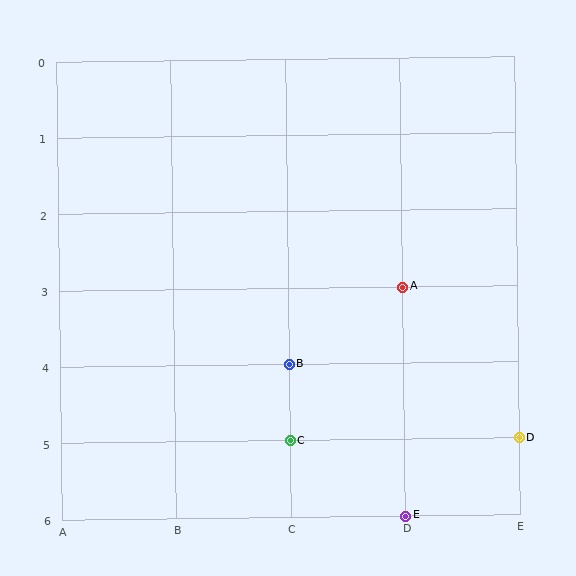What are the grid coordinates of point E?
Point E is at grid coordinates (D, 6).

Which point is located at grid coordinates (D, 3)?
Point A is at (D, 3).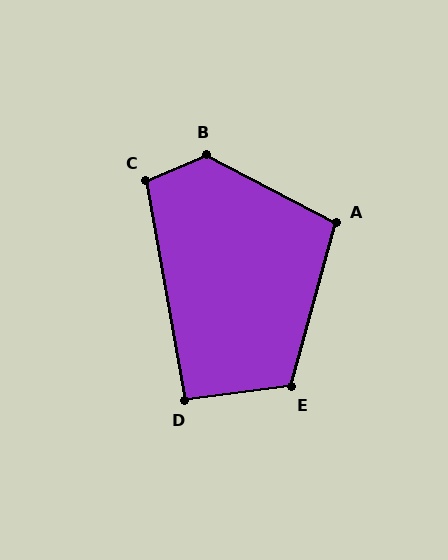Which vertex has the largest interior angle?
B, at approximately 129 degrees.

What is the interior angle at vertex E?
Approximately 113 degrees (obtuse).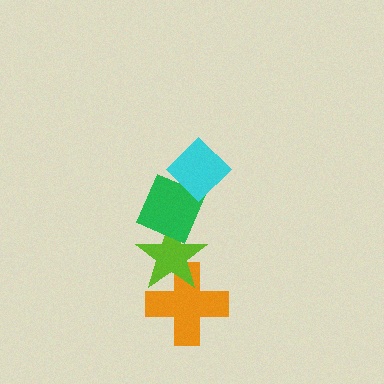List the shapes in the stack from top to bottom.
From top to bottom: the cyan diamond, the green diamond, the lime star, the orange cross.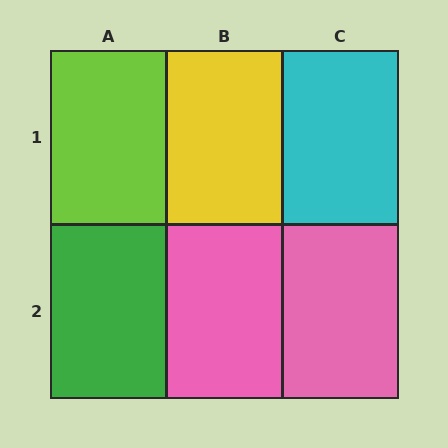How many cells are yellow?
1 cell is yellow.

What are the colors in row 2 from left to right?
Green, pink, pink.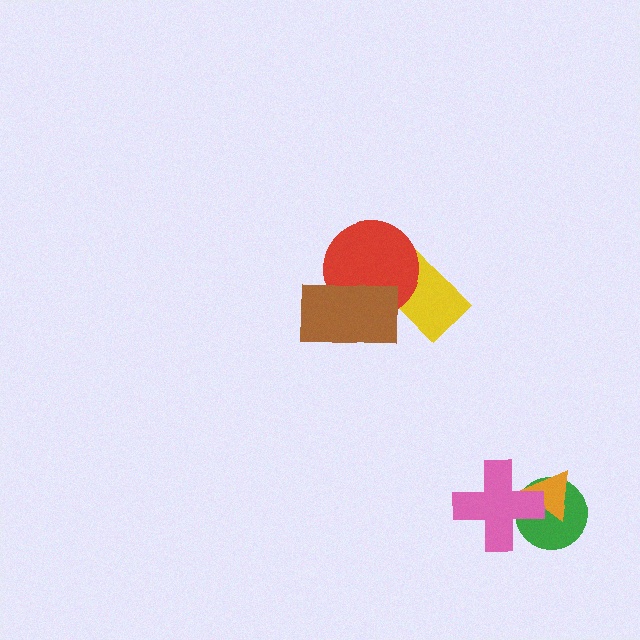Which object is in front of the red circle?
The brown rectangle is in front of the red circle.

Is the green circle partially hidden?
Yes, it is partially covered by another shape.